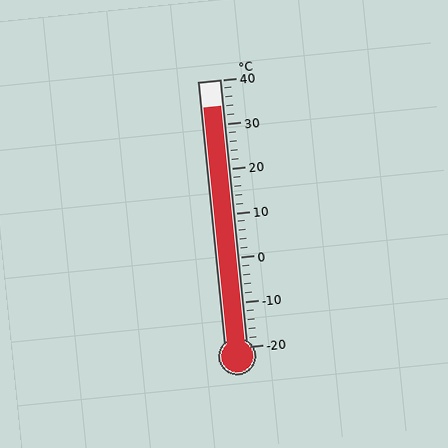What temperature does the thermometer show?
The thermometer shows approximately 34°C.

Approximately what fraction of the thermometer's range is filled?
The thermometer is filled to approximately 90% of its range.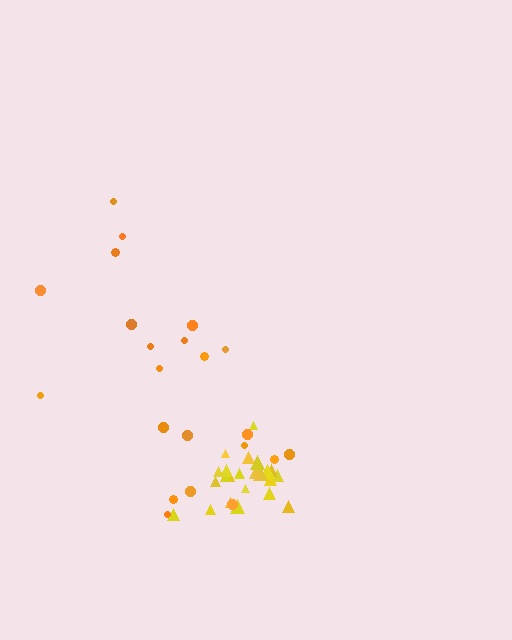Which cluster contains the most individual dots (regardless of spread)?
Yellow (23).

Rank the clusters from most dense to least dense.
yellow, orange.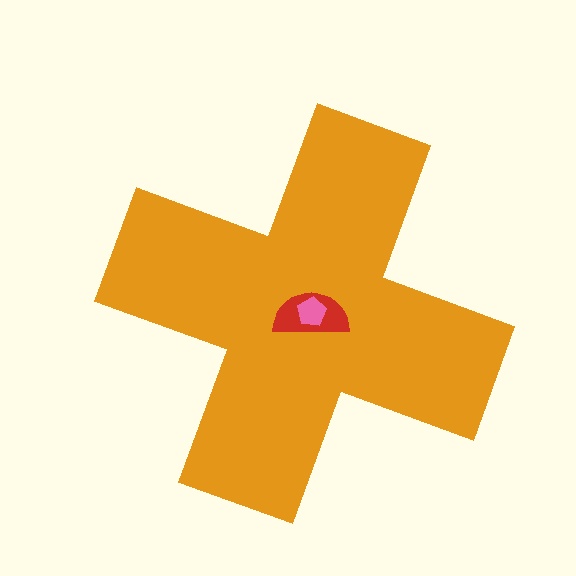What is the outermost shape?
The orange cross.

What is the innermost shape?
The pink pentagon.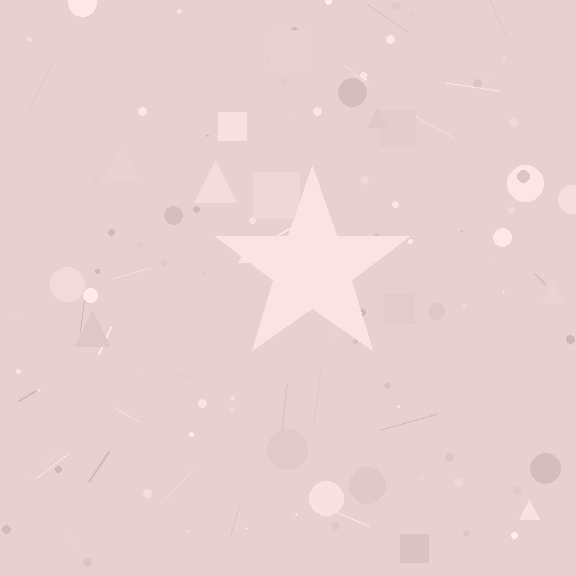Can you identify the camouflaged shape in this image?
The camouflaged shape is a star.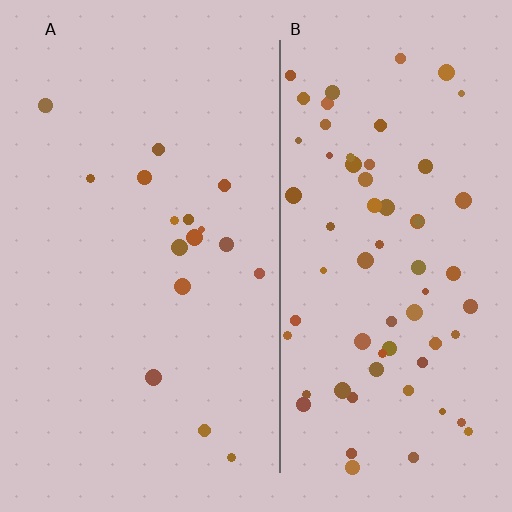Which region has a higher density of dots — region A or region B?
B (the right).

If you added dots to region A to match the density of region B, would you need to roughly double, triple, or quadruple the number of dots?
Approximately quadruple.